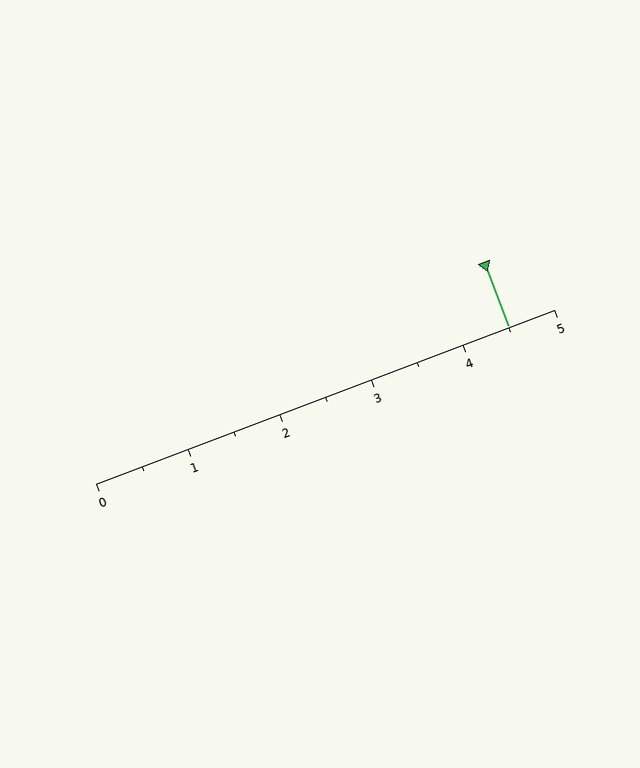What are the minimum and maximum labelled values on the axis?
The axis runs from 0 to 5.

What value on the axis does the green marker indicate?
The marker indicates approximately 4.5.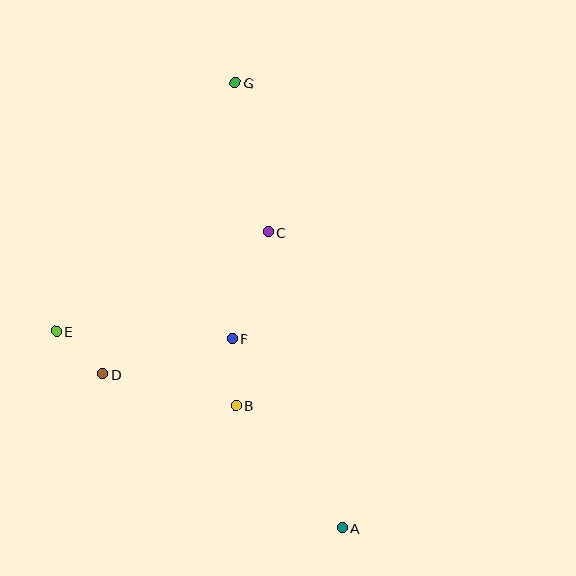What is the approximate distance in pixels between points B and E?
The distance between B and E is approximately 194 pixels.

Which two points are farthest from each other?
Points A and G are farthest from each other.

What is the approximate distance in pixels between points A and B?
The distance between A and B is approximately 162 pixels.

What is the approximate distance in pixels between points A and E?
The distance between A and E is approximately 347 pixels.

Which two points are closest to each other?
Points D and E are closest to each other.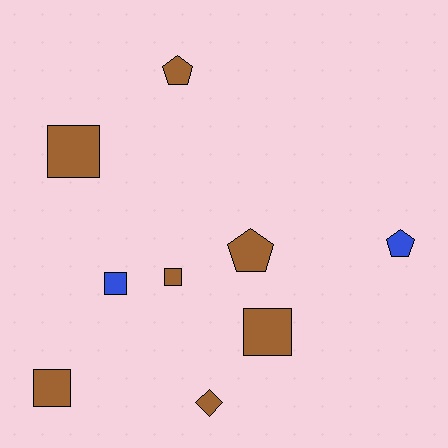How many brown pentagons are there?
There are 2 brown pentagons.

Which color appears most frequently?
Brown, with 7 objects.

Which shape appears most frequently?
Square, with 5 objects.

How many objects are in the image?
There are 9 objects.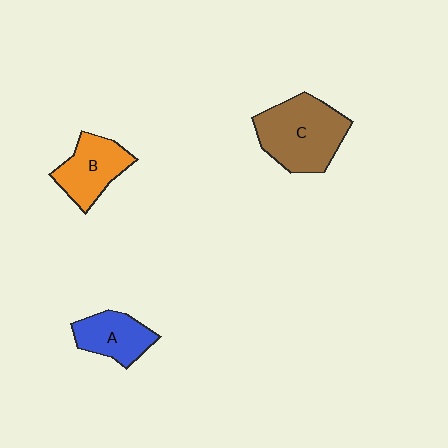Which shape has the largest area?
Shape C (brown).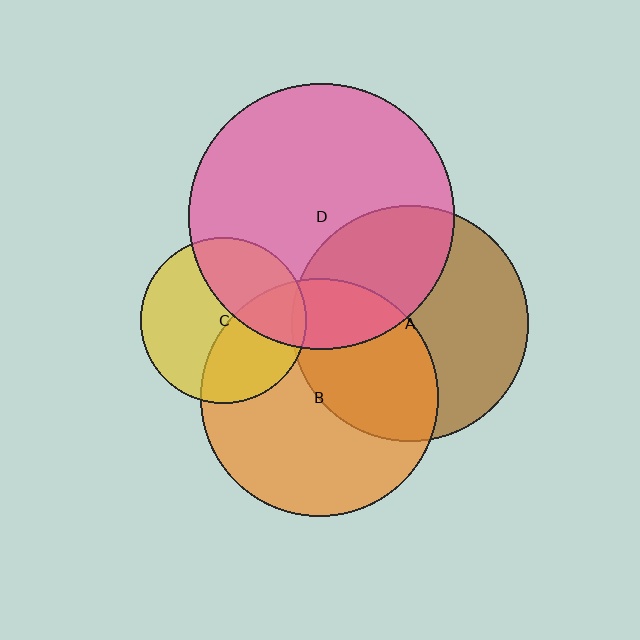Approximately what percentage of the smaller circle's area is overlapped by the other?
Approximately 5%.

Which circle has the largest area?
Circle D (pink).